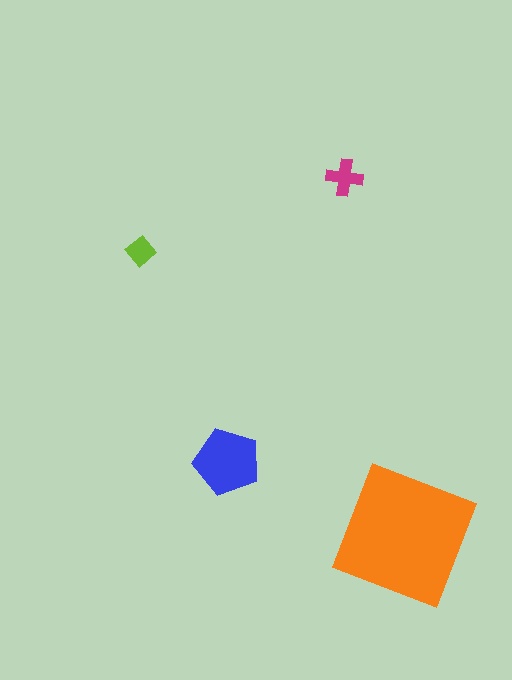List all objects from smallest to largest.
The lime diamond, the magenta cross, the blue pentagon, the orange square.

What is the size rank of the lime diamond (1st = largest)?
4th.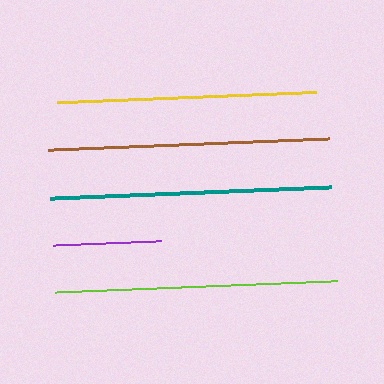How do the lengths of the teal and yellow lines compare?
The teal and yellow lines are approximately the same length.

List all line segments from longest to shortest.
From longest to shortest: lime, brown, teal, yellow, purple.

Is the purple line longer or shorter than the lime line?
The lime line is longer than the purple line.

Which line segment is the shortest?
The purple line is the shortest at approximately 107 pixels.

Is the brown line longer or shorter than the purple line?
The brown line is longer than the purple line.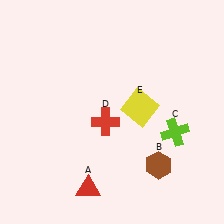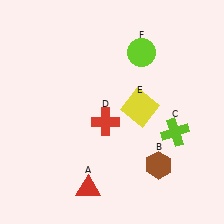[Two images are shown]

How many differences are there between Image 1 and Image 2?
There is 1 difference between the two images.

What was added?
A lime circle (F) was added in Image 2.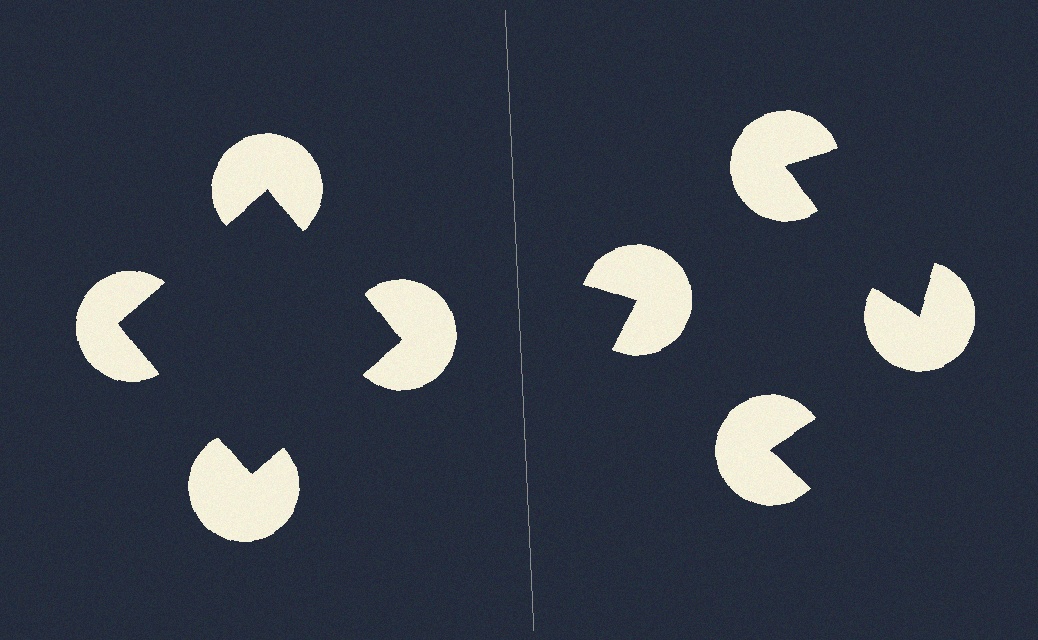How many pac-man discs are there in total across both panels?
8 — 4 on each side.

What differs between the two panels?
The pac-man discs are positioned identically on both sides; only the wedge orientations differ. On the left they align to a square; on the right they are misaligned.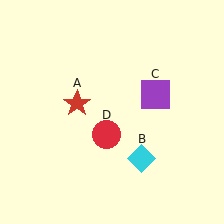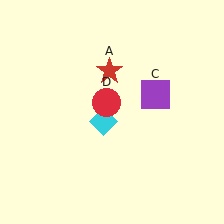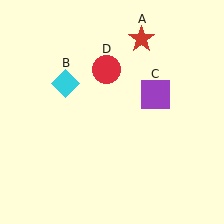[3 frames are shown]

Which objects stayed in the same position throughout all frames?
Purple square (object C) remained stationary.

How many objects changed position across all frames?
3 objects changed position: red star (object A), cyan diamond (object B), red circle (object D).